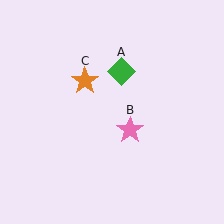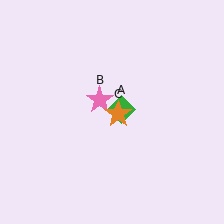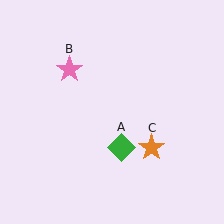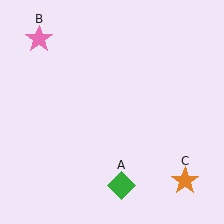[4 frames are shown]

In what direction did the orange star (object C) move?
The orange star (object C) moved down and to the right.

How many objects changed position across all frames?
3 objects changed position: green diamond (object A), pink star (object B), orange star (object C).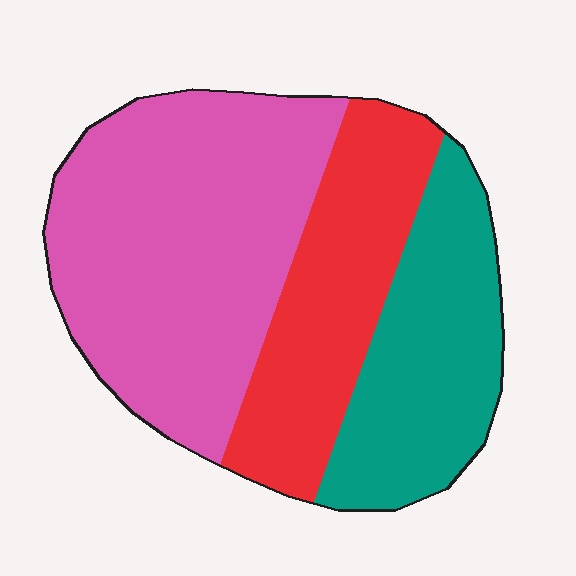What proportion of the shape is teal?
Teal covers around 25% of the shape.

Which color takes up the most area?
Pink, at roughly 50%.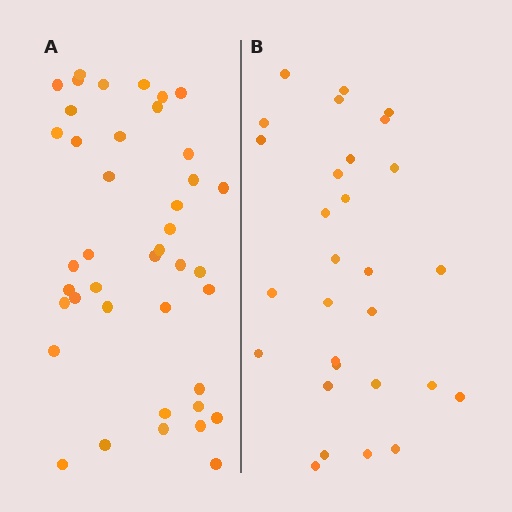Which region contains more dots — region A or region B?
Region A (the left region) has more dots.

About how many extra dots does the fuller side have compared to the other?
Region A has roughly 12 or so more dots than region B.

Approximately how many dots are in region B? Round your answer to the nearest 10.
About 30 dots. (The exact count is 29, which rounds to 30.)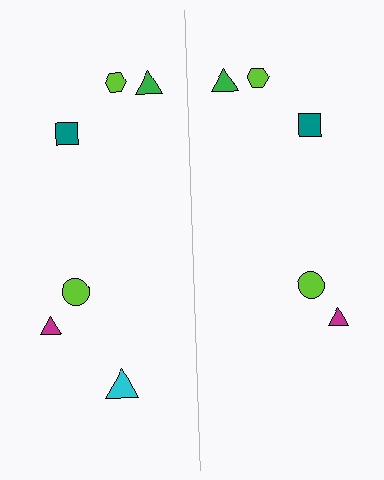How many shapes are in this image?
There are 11 shapes in this image.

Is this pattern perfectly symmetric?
No, the pattern is not perfectly symmetric. A cyan triangle is missing from the right side.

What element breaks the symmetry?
A cyan triangle is missing from the right side.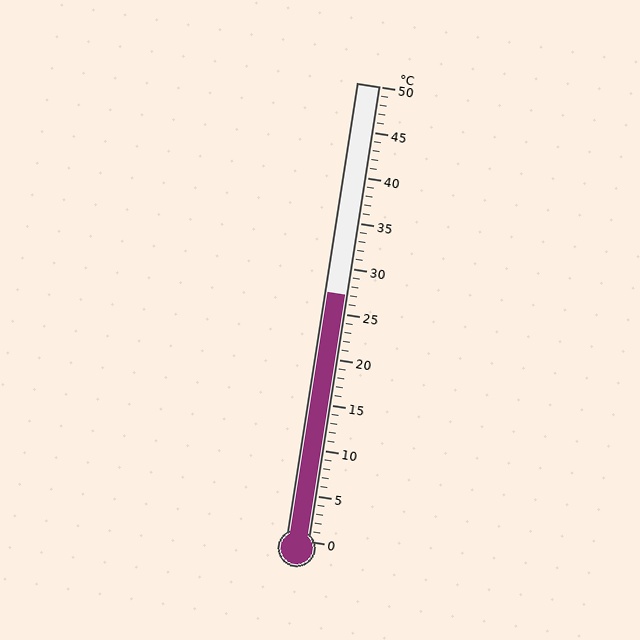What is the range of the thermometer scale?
The thermometer scale ranges from 0°C to 50°C.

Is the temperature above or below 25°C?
The temperature is above 25°C.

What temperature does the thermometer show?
The thermometer shows approximately 27°C.